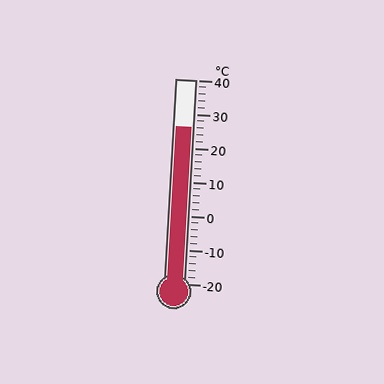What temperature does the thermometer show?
The thermometer shows approximately 26°C.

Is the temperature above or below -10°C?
The temperature is above -10°C.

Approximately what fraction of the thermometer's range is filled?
The thermometer is filled to approximately 75% of its range.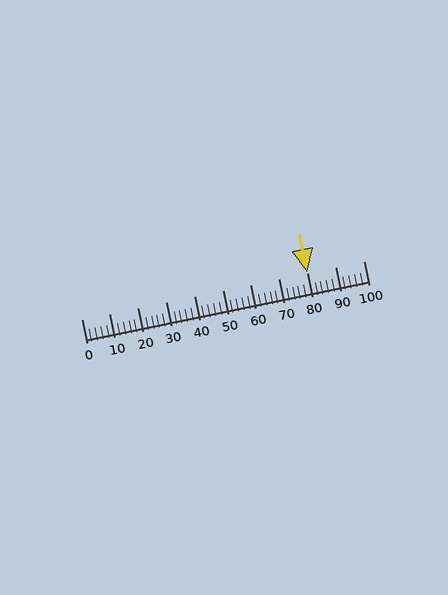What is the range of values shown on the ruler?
The ruler shows values from 0 to 100.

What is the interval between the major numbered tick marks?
The major tick marks are spaced 10 units apart.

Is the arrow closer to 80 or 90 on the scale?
The arrow is closer to 80.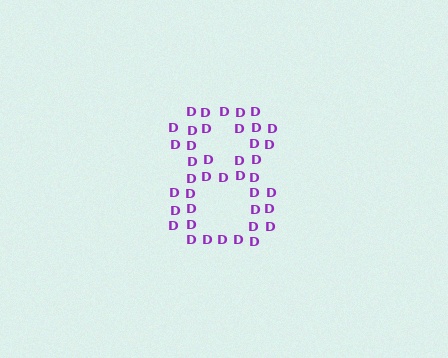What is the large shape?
The large shape is the digit 8.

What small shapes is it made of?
It is made of small letter D's.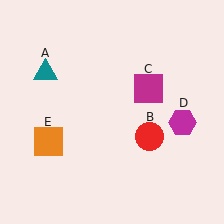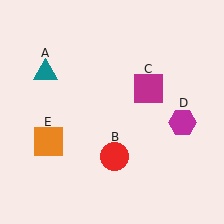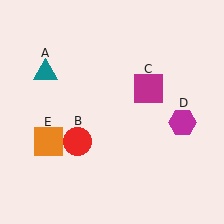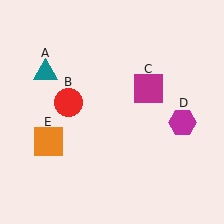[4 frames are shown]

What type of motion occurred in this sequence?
The red circle (object B) rotated clockwise around the center of the scene.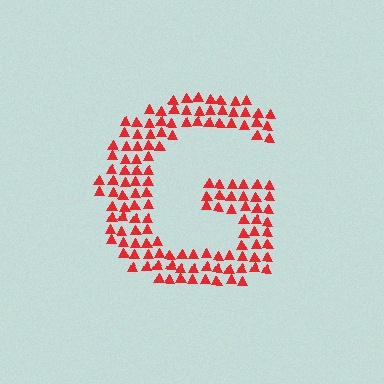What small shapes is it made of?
It is made of small triangles.